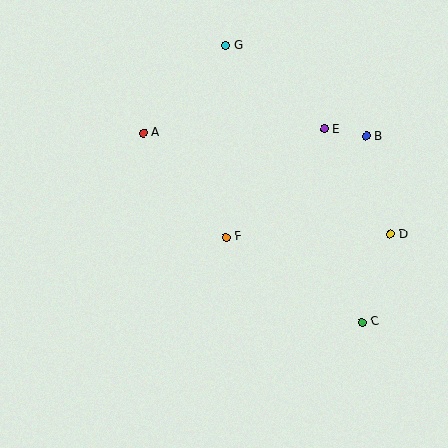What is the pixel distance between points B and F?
The distance between B and F is 173 pixels.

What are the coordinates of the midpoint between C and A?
The midpoint between C and A is at (253, 228).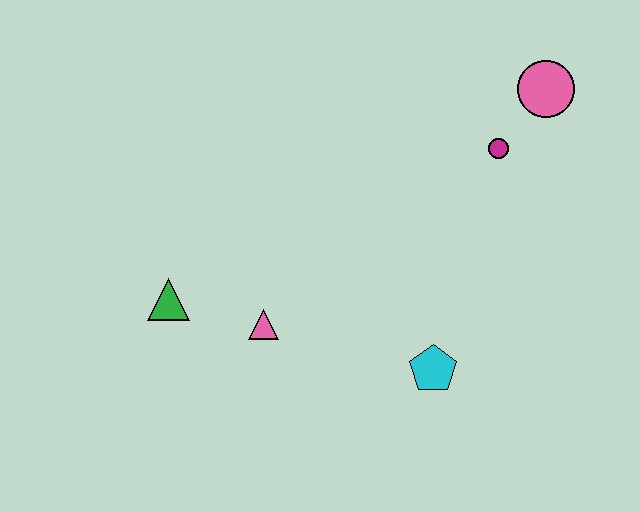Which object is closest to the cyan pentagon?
The pink triangle is closest to the cyan pentagon.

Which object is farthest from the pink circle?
The green triangle is farthest from the pink circle.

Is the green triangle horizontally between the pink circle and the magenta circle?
No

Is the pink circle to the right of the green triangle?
Yes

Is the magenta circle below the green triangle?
No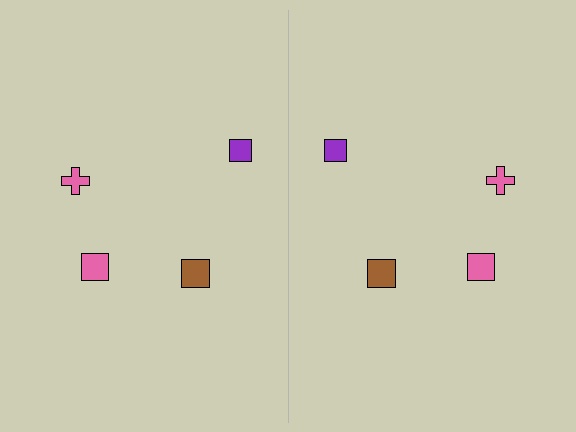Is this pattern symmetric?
Yes, this pattern has bilateral (reflection) symmetry.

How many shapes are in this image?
There are 8 shapes in this image.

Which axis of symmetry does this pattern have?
The pattern has a vertical axis of symmetry running through the center of the image.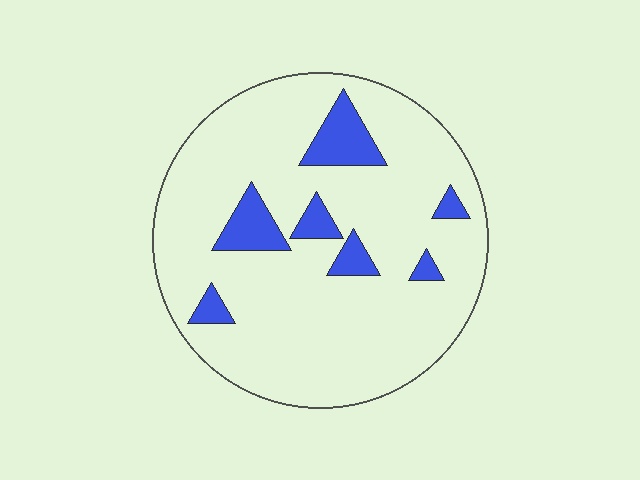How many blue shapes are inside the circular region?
7.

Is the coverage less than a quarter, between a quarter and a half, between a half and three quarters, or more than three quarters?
Less than a quarter.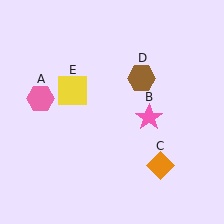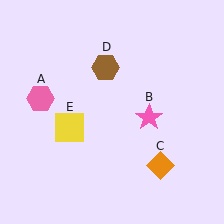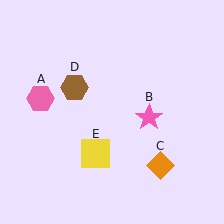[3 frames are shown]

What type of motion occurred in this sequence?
The brown hexagon (object D), yellow square (object E) rotated counterclockwise around the center of the scene.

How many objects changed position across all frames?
2 objects changed position: brown hexagon (object D), yellow square (object E).